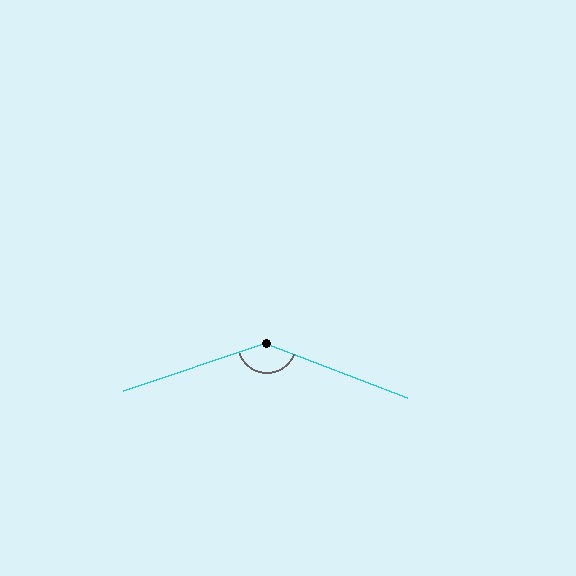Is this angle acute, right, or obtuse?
It is obtuse.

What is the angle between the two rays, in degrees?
Approximately 140 degrees.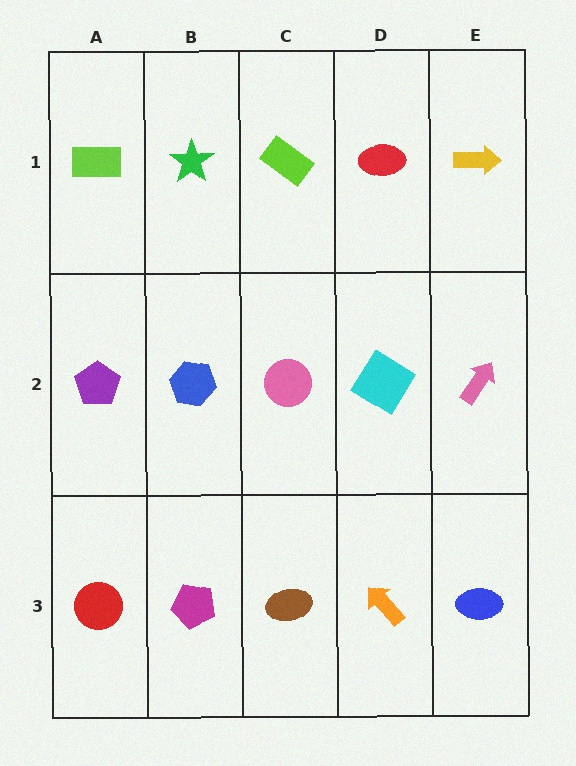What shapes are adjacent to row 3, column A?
A purple pentagon (row 2, column A), a magenta pentagon (row 3, column B).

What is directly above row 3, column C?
A pink circle.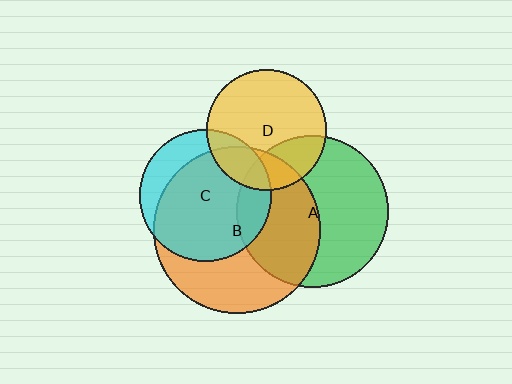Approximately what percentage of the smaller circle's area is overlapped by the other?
Approximately 45%.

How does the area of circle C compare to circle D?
Approximately 1.2 times.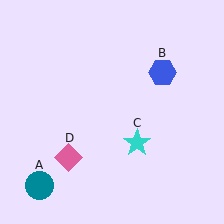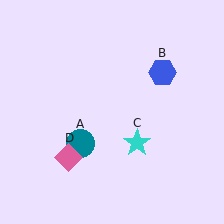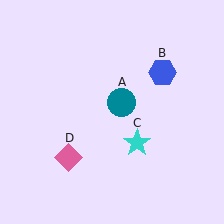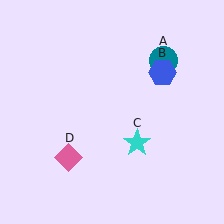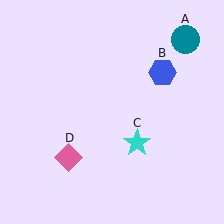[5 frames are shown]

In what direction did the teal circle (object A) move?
The teal circle (object A) moved up and to the right.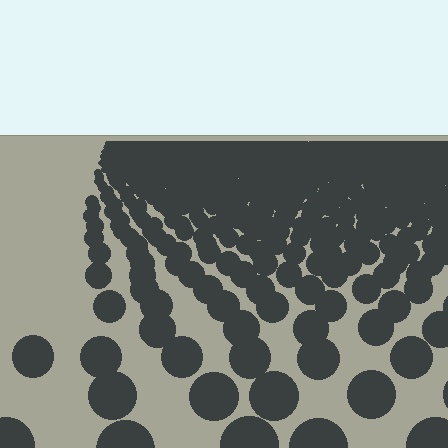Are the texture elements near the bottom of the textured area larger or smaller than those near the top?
Larger. Near the bottom, elements are closer to the viewer and appear at a bigger on-screen size.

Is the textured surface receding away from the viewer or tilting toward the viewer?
The surface is receding away from the viewer. Texture elements get smaller and denser toward the top.